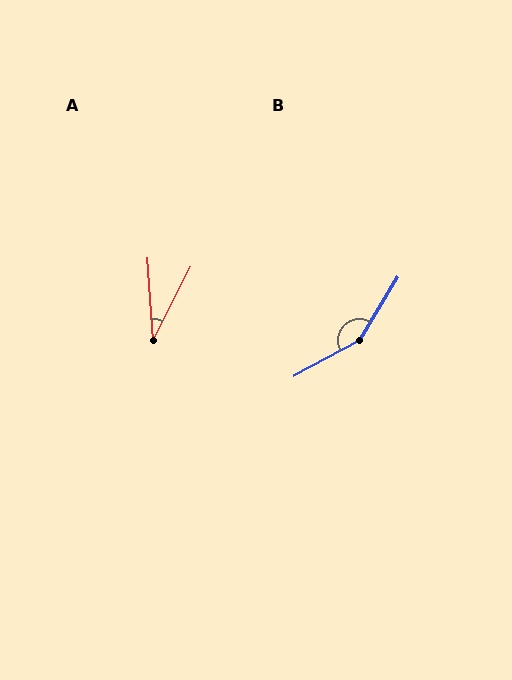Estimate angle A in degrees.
Approximately 30 degrees.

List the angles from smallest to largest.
A (30°), B (150°).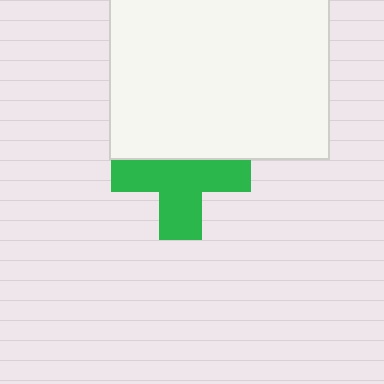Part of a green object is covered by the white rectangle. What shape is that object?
It is a cross.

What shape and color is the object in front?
The object in front is a white rectangle.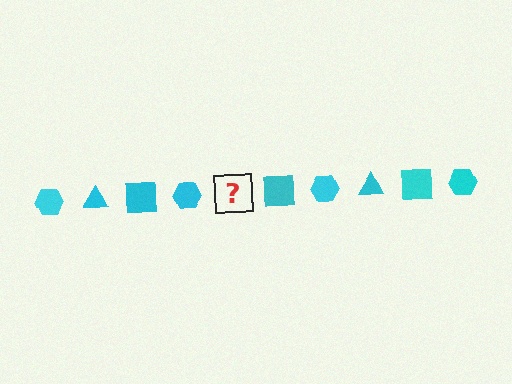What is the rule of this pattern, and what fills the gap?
The rule is that the pattern cycles through hexagon, triangle, square shapes in cyan. The gap should be filled with a cyan triangle.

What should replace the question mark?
The question mark should be replaced with a cyan triangle.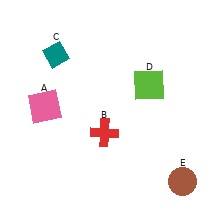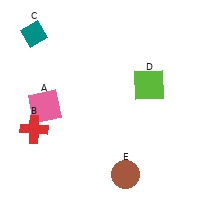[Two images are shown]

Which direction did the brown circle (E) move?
The brown circle (E) moved left.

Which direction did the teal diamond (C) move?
The teal diamond (C) moved left.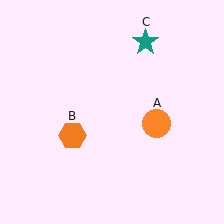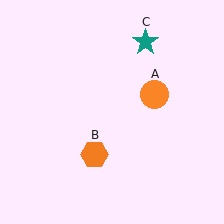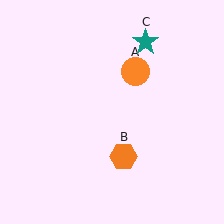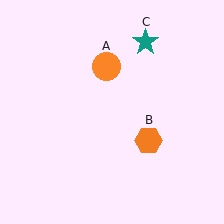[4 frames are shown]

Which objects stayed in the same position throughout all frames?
Teal star (object C) remained stationary.